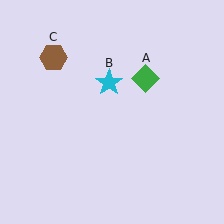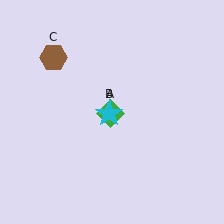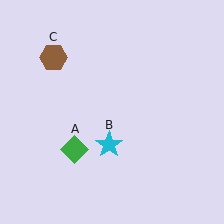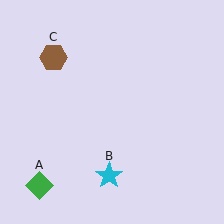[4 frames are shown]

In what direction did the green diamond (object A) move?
The green diamond (object A) moved down and to the left.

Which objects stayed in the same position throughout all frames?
Brown hexagon (object C) remained stationary.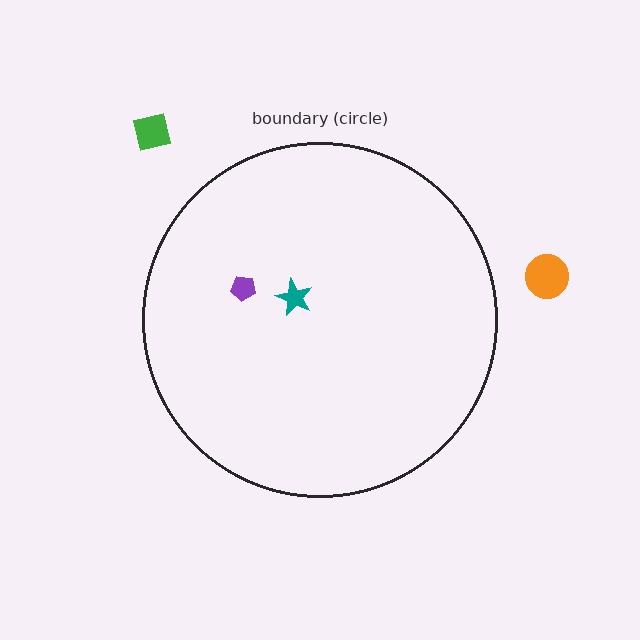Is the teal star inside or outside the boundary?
Inside.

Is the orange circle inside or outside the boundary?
Outside.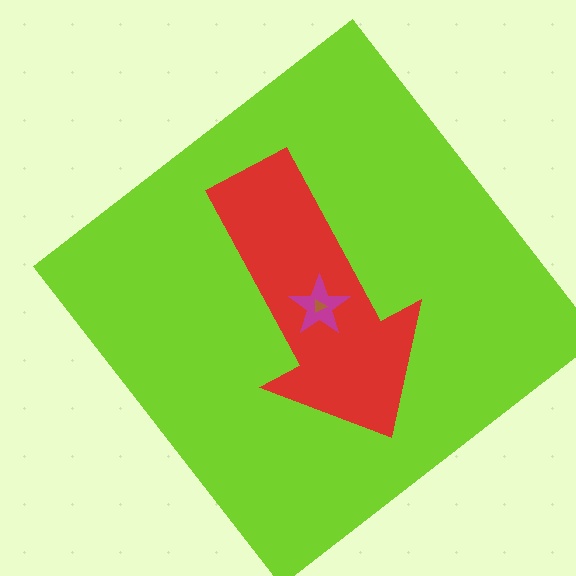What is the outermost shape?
The lime diamond.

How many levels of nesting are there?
4.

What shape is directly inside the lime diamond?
The red arrow.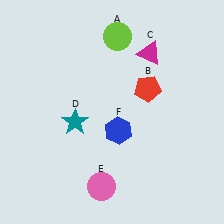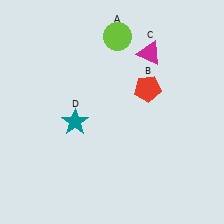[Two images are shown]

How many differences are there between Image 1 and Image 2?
There are 2 differences between the two images.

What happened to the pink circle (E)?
The pink circle (E) was removed in Image 2. It was in the bottom-left area of Image 1.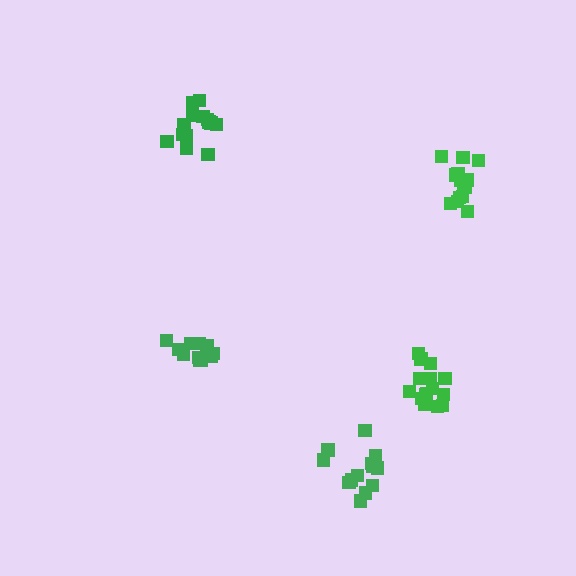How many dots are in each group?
Group 1: 15 dots, Group 2: 12 dots, Group 3: 14 dots, Group 4: 13 dots, Group 5: 15 dots (69 total).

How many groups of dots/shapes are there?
There are 5 groups.